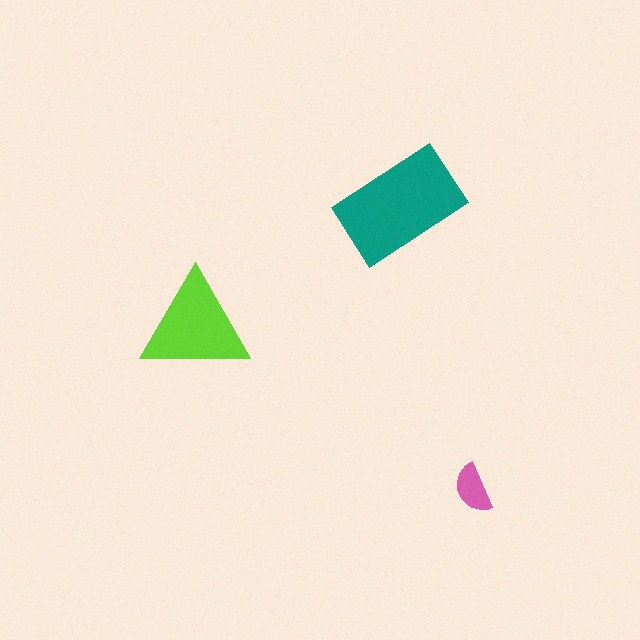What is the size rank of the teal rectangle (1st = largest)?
1st.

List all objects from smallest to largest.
The pink semicircle, the lime triangle, the teal rectangle.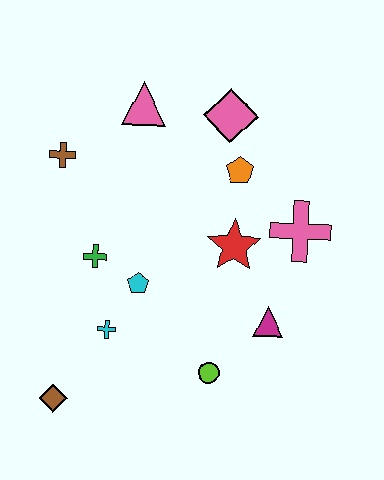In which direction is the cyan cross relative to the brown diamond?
The cyan cross is above the brown diamond.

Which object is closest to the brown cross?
The pink triangle is closest to the brown cross.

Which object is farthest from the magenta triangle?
The brown cross is farthest from the magenta triangle.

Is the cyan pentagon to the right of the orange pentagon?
No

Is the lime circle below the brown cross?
Yes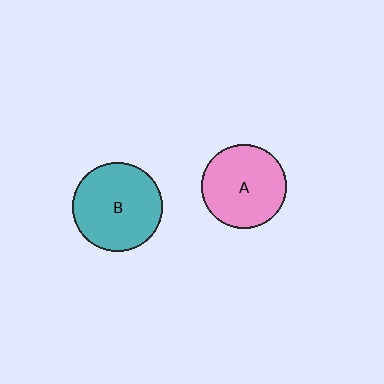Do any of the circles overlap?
No, none of the circles overlap.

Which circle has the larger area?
Circle B (teal).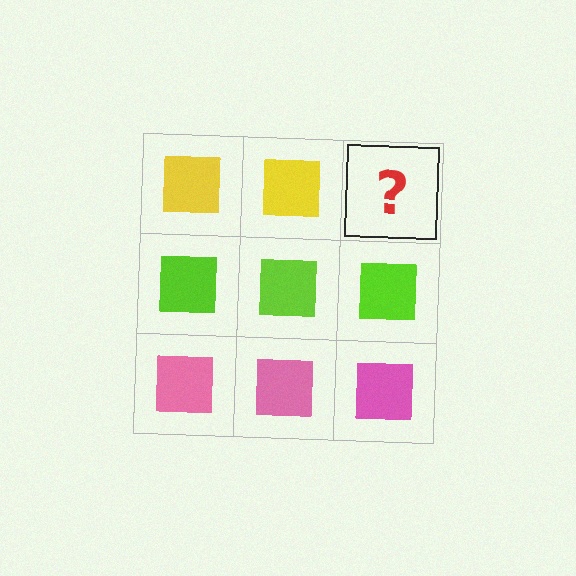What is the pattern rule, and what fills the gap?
The rule is that each row has a consistent color. The gap should be filled with a yellow square.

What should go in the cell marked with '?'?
The missing cell should contain a yellow square.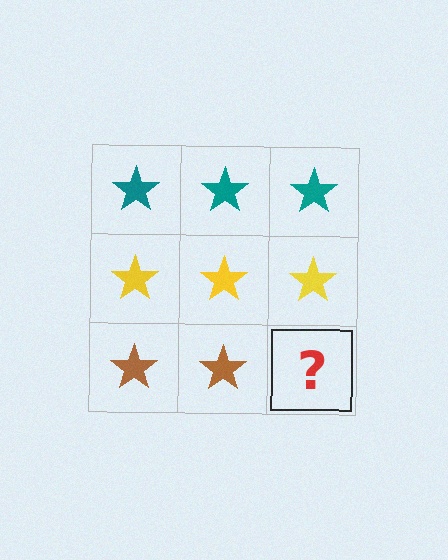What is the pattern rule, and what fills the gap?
The rule is that each row has a consistent color. The gap should be filled with a brown star.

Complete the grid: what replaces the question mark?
The question mark should be replaced with a brown star.